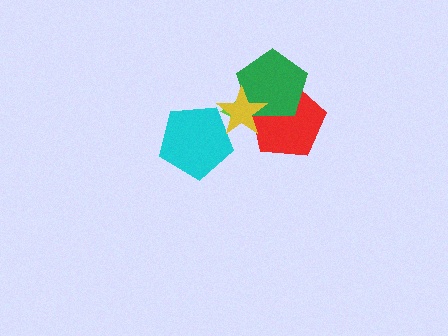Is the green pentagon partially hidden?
Yes, it is partially covered by another shape.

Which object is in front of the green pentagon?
The yellow star is in front of the green pentagon.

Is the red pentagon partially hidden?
Yes, it is partially covered by another shape.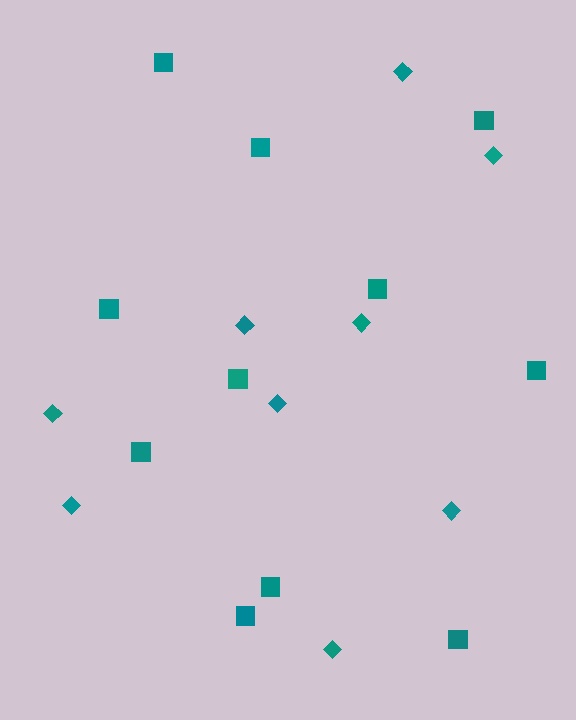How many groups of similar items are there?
There are 2 groups: one group of diamonds (9) and one group of squares (11).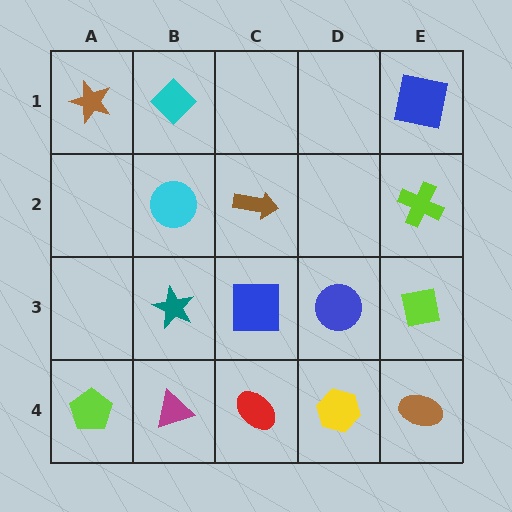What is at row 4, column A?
A lime pentagon.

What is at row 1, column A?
A brown star.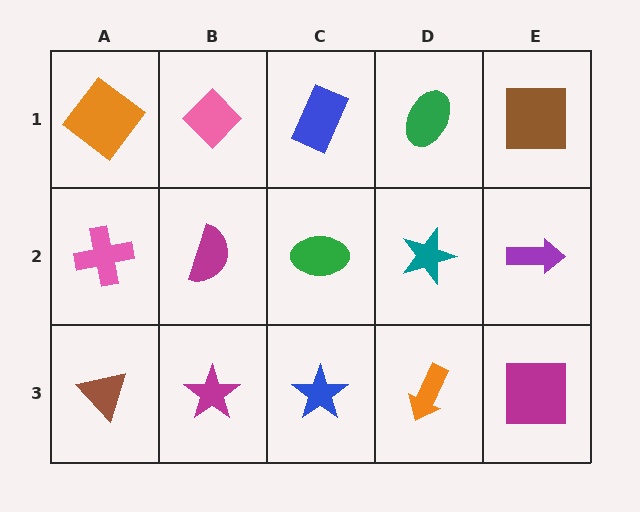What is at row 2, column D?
A teal star.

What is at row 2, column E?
A purple arrow.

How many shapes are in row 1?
5 shapes.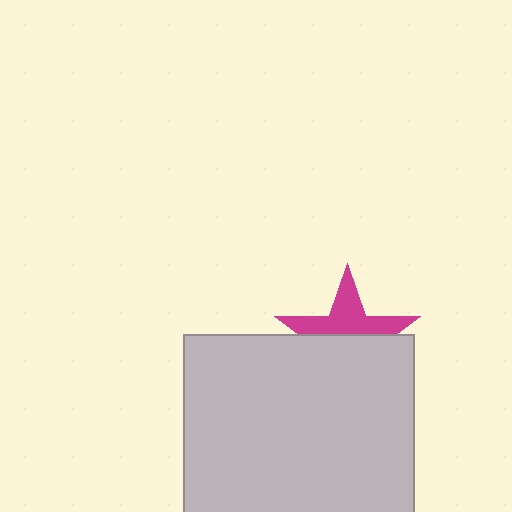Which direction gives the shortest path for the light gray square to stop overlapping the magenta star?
Moving down gives the shortest separation.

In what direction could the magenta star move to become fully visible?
The magenta star could move up. That would shift it out from behind the light gray square entirely.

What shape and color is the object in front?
The object in front is a light gray square.